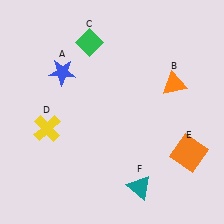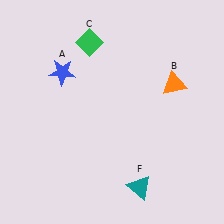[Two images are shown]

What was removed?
The orange square (E), the yellow cross (D) were removed in Image 2.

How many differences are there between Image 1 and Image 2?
There are 2 differences between the two images.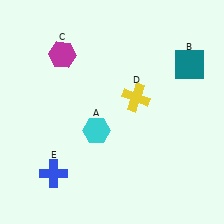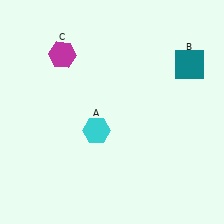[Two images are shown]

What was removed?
The blue cross (E), the yellow cross (D) were removed in Image 2.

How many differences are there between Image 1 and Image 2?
There are 2 differences between the two images.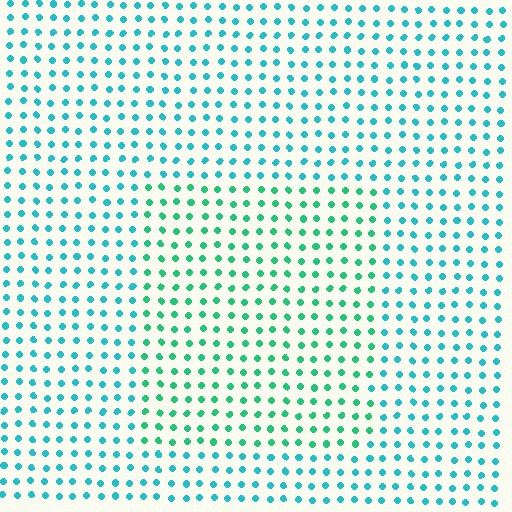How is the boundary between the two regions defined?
The boundary is defined purely by a slight shift in hue (about 31 degrees). Spacing, size, and orientation are identical on both sides.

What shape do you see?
I see a rectangle.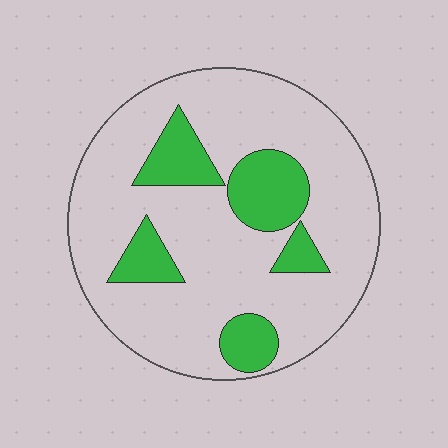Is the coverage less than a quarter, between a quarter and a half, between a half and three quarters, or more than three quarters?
Less than a quarter.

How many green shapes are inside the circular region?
5.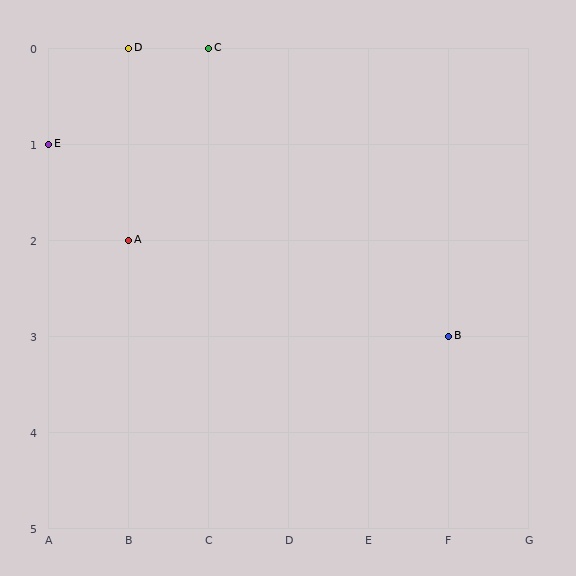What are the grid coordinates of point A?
Point A is at grid coordinates (B, 2).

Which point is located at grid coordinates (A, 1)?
Point E is at (A, 1).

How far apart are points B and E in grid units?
Points B and E are 5 columns and 2 rows apart (about 5.4 grid units diagonally).